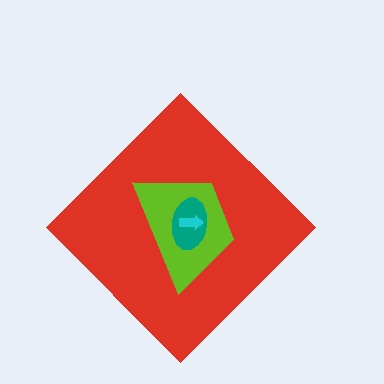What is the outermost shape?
The red diamond.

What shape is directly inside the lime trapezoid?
The teal ellipse.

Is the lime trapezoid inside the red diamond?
Yes.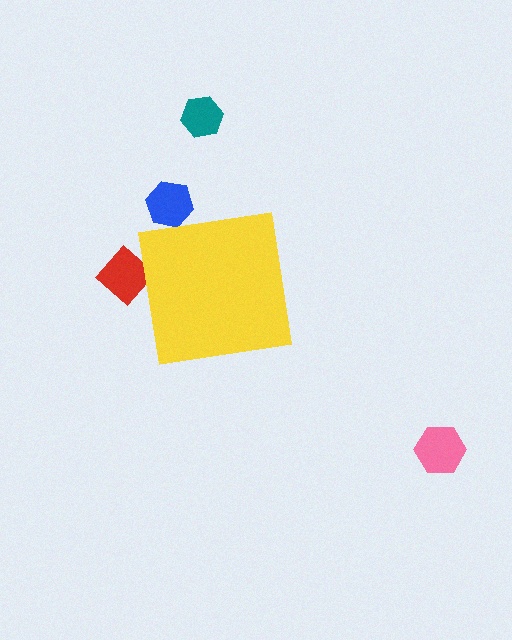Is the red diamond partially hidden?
Yes, the red diamond is partially hidden behind the yellow square.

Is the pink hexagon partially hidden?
No, the pink hexagon is fully visible.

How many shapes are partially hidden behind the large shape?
2 shapes are partially hidden.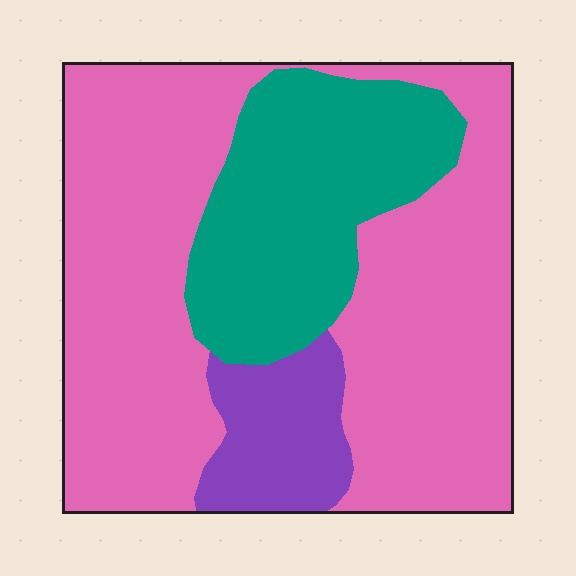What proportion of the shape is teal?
Teal takes up about one quarter (1/4) of the shape.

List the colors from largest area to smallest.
From largest to smallest: pink, teal, purple.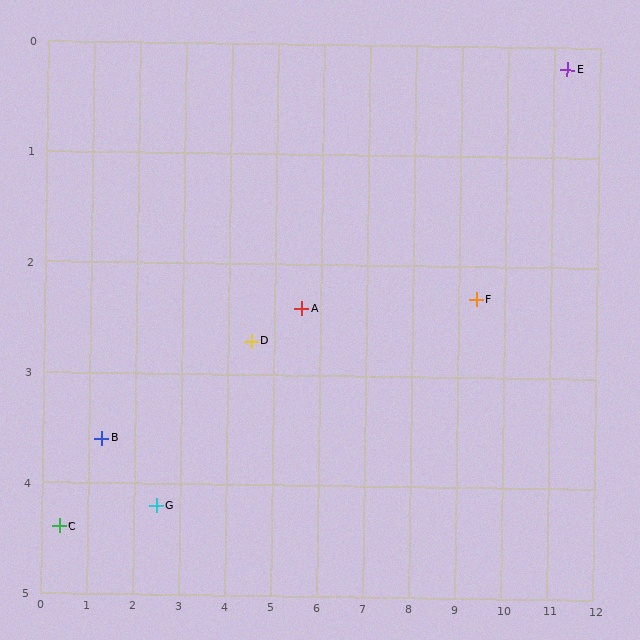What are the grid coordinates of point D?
Point D is at approximately (4.5, 2.7).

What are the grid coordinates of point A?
Point A is at approximately (5.6, 2.4).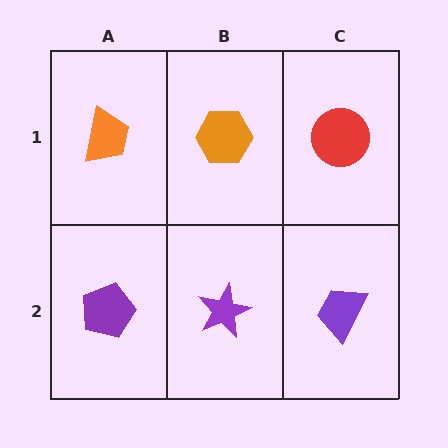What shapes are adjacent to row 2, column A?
An orange trapezoid (row 1, column A), a purple star (row 2, column B).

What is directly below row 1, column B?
A purple star.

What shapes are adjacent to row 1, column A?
A purple pentagon (row 2, column A), an orange hexagon (row 1, column B).